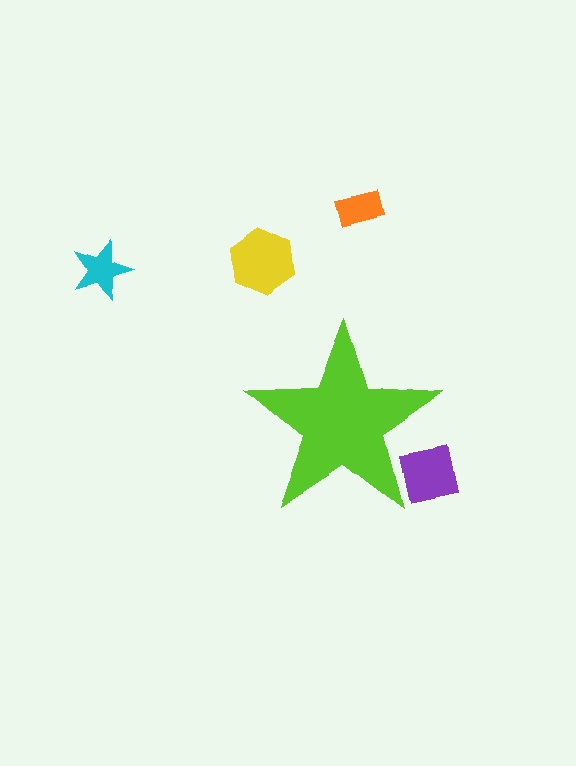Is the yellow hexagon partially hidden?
No, the yellow hexagon is fully visible.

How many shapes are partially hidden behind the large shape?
1 shape is partially hidden.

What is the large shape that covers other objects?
A lime star.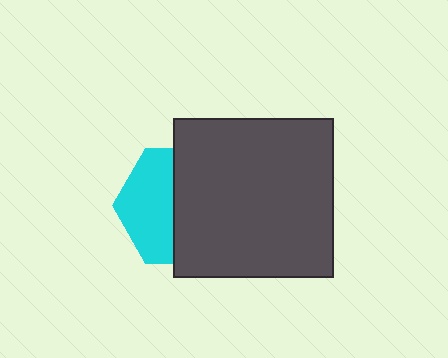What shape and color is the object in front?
The object in front is a dark gray square.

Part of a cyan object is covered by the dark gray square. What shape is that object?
It is a hexagon.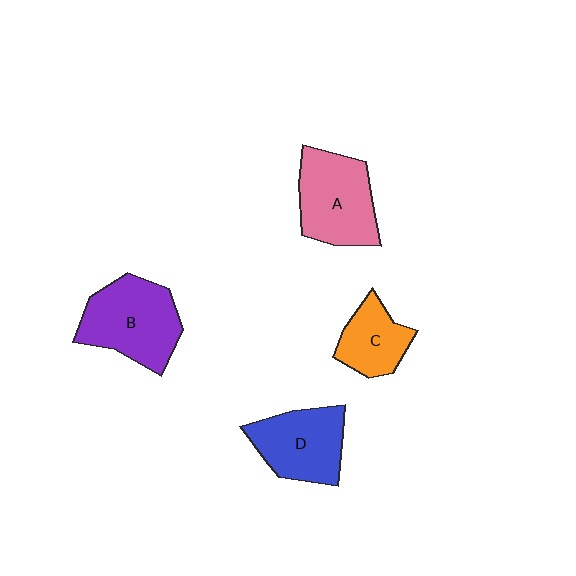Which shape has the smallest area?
Shape C (orange).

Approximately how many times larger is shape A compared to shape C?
Approximately 1.6 times.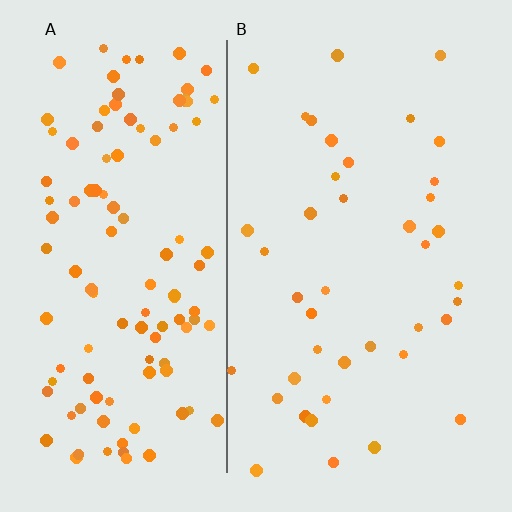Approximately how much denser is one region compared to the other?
Approximately 2.8× — region A over region B.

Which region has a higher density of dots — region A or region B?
A (the left).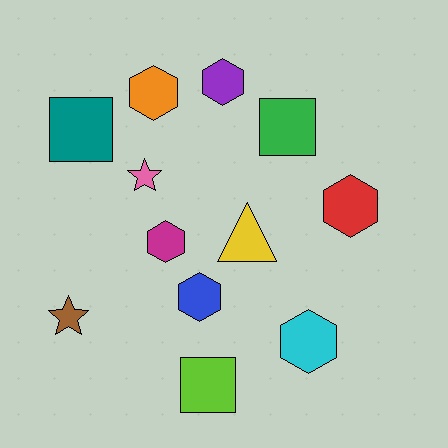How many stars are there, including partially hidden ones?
There are 2 stars.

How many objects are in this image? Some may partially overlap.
There are 12 objects.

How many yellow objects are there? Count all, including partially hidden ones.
There is 1 yellow object.